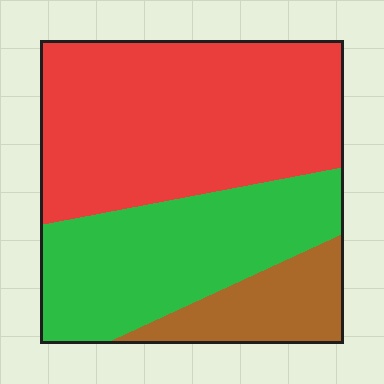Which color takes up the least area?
Brown, at roughly 15%.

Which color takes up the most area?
Red, at roughly 50%.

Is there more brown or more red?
Red.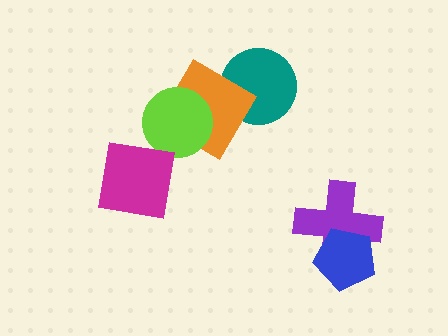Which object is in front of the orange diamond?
The lime circle is in front of the orange diamond.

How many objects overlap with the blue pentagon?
1 object overlaps with the blue pentagon.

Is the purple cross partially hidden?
Yes, it is partially covered by another shape.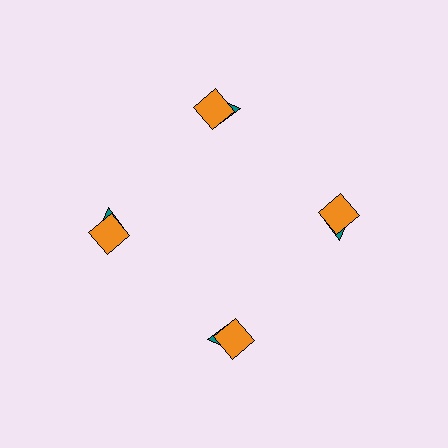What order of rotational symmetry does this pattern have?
This pattern has 4-fold rotational symmetry.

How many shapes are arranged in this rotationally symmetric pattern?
There are 8 shapes, arranged in 4 groups of 2.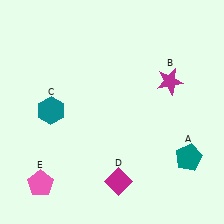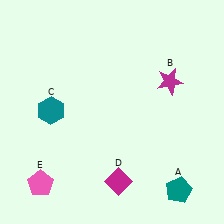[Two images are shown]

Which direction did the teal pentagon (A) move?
The teal pentagon (A) moved down.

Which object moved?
The teal pentagon (A) moved down.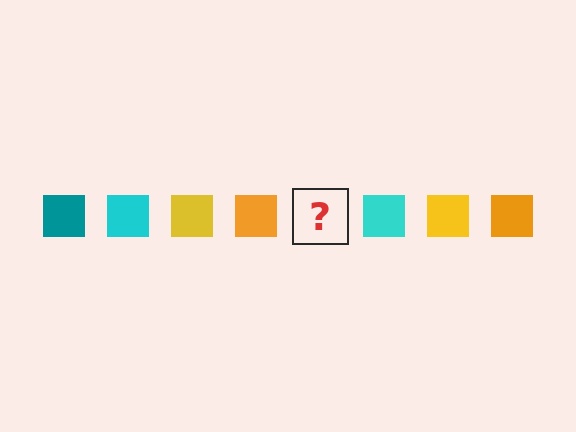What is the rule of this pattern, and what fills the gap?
The rule is that the pattern cycles through teal, cyan, yellow, orange squares. The gap should be filled with a teal square.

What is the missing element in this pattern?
The missing element is a teal square.